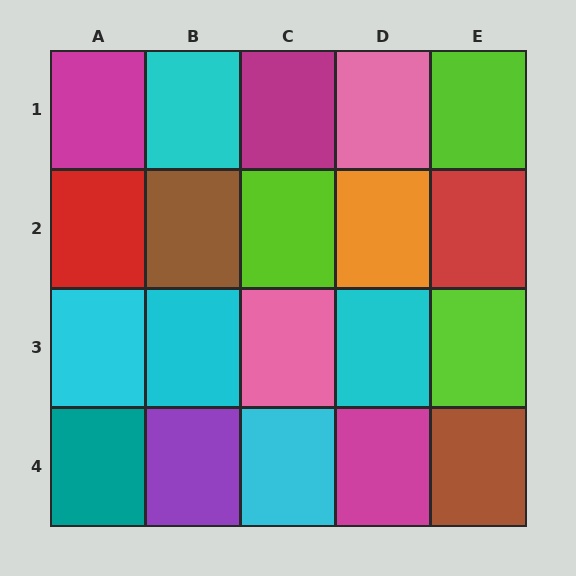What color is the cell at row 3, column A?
Cyan.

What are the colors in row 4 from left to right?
Teal, purple, cyan, magenta, brown.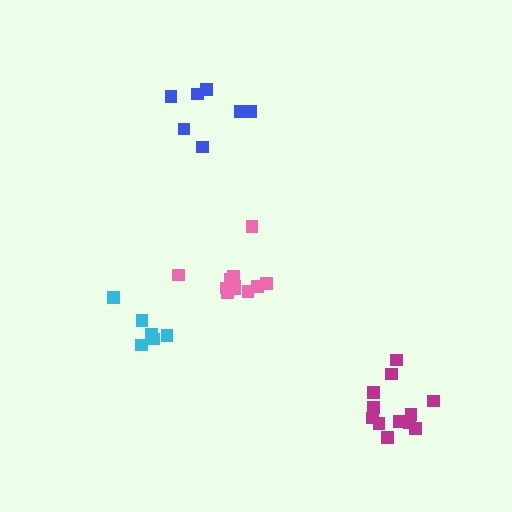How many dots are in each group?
Group 1: 12 dots, Group 2: 6 dots, Group 3: 12 dots, Group 4: 7 dots (37 total).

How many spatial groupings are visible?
There are 4 spatial groupings.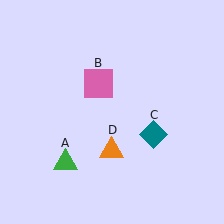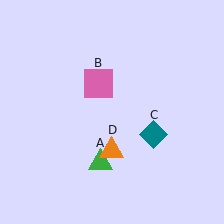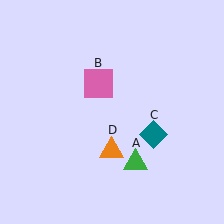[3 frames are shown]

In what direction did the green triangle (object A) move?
The green triangle (object A) moved right.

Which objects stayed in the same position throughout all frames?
Pink square (object B) and teal diamond (object C) and orange triangle (object D) remained stationary.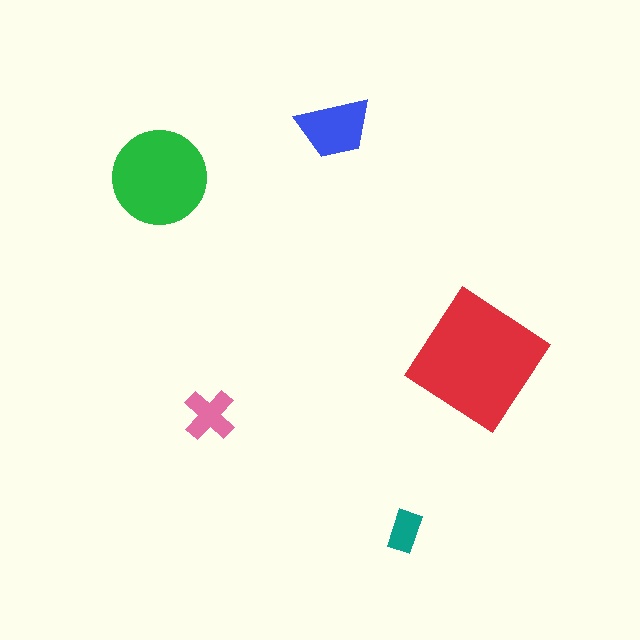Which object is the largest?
The red diamond.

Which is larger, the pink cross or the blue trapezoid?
The blue trapezoid.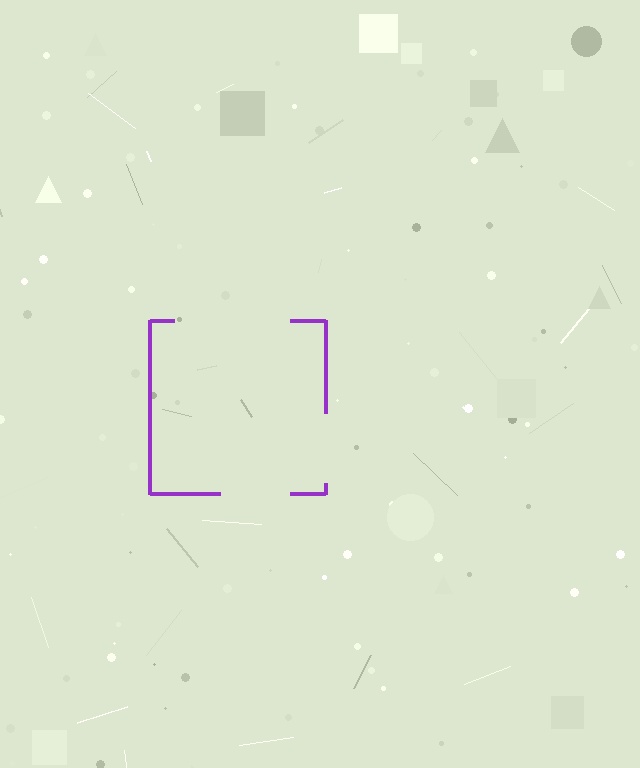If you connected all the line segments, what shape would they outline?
They would outline a square.